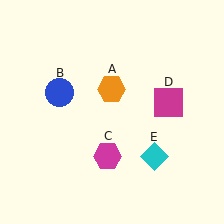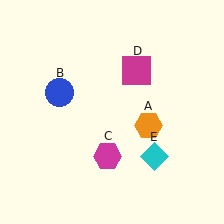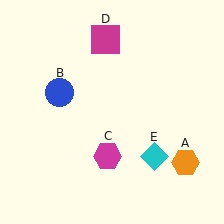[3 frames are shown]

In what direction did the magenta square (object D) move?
The magenta square (object D) moved up and to the left.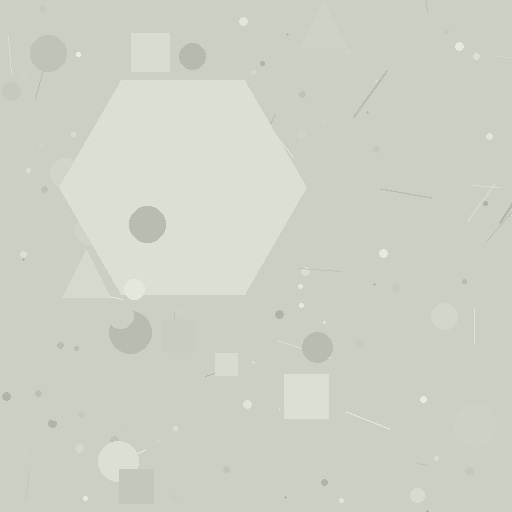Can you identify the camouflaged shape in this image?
The camouflaged shape is a hexagon.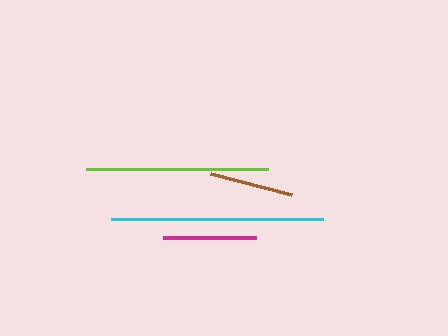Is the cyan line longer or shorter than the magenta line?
The cyan line is longer than the magenta line.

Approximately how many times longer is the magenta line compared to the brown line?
The magenta line is approximately 1.1 times the length of the brown line.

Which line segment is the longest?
The cyan line is the longest at approximately 212 pixels.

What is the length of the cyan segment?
The cyan segment is approximately 212 pixels long.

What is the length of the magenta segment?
The magenta segment is approximately 94 pixels long.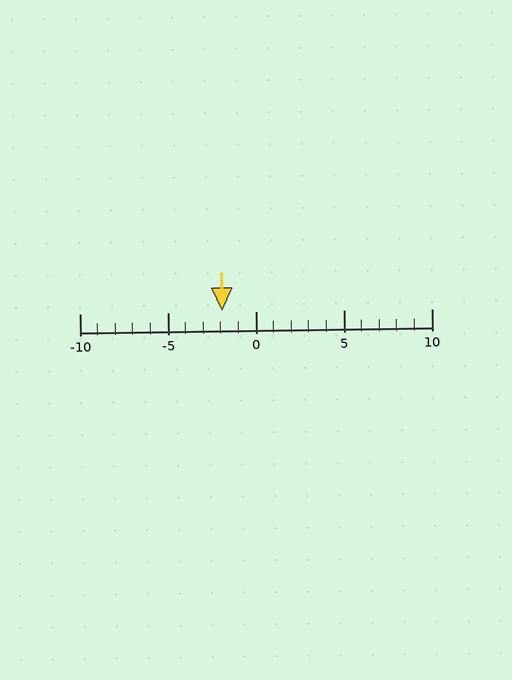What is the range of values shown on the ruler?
The ruler shows values from -10 to 10.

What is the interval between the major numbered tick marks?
The major tick marks are spaced 5 units apart.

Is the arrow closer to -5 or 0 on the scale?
The arrow is closer to 0.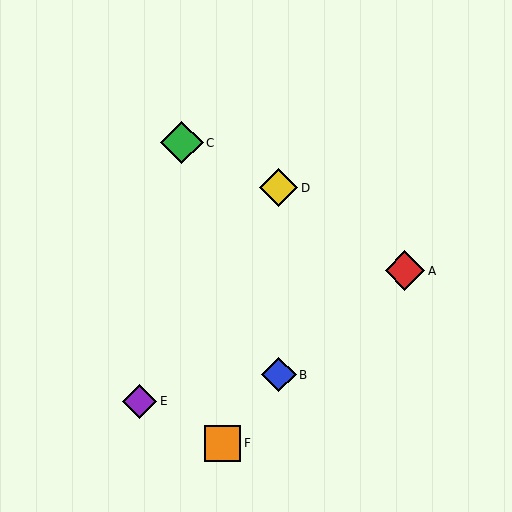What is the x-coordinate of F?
Object F is at x≈223.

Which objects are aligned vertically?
Objects B, D are aligned vertically.